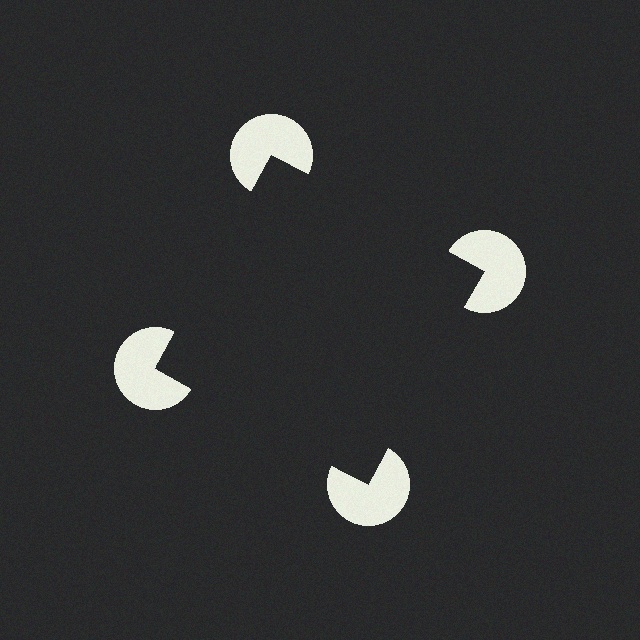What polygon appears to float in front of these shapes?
An illusory square — its edges are inferred from the aligned wedge cuts in the pac-man discs, not physically drawn.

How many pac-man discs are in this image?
There are 4 — one at each vertex of the illusory square.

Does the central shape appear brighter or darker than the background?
It typically appears slightly darker than the background, even though no actual brightness change is drawn.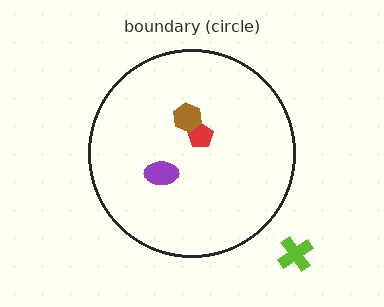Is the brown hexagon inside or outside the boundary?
Inside.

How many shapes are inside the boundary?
3 inside, 1 outside.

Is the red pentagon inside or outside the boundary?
Inside.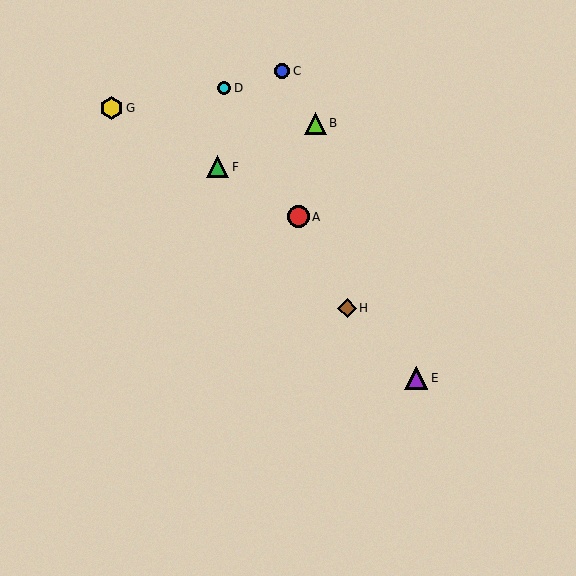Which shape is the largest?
The purple triangle (labeled E) is the largest.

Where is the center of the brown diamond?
The center of the brown diamond is at (347, 308).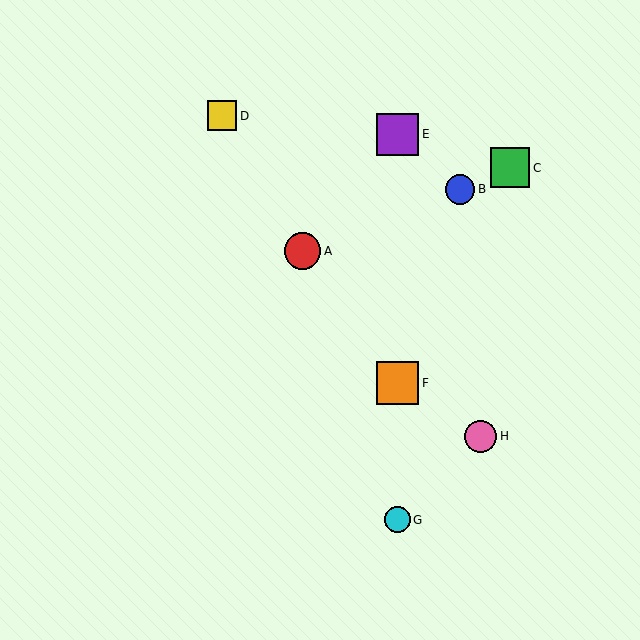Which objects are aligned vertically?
Objects E, F, G are aligned vertically.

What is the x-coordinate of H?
Object H is at x≈481.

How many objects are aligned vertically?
3 objects (E, F, G) are aligned vertically.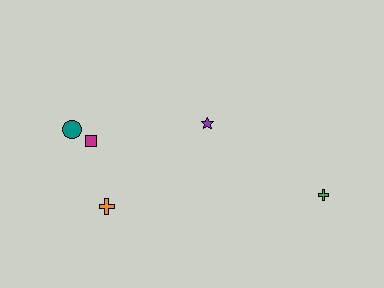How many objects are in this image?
There are 5 objects.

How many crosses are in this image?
There are 2 crosses.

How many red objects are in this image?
There are no red objects.